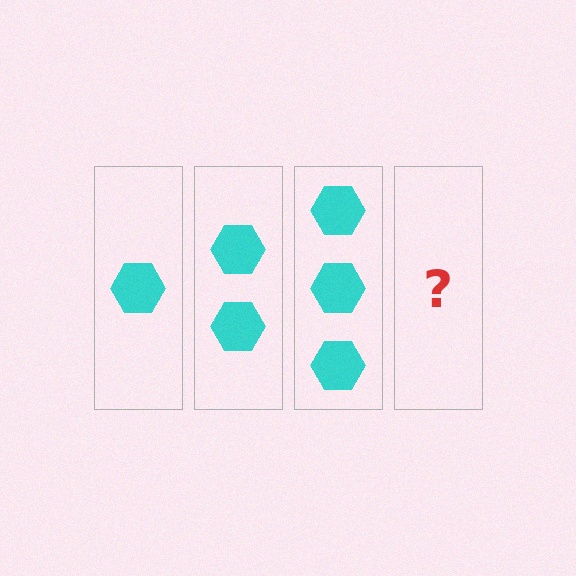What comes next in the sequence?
The next element should be 4 hexagons.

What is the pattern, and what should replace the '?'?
The pattern is that each step adds one more hexagon. The '?' should be 4 hexagons.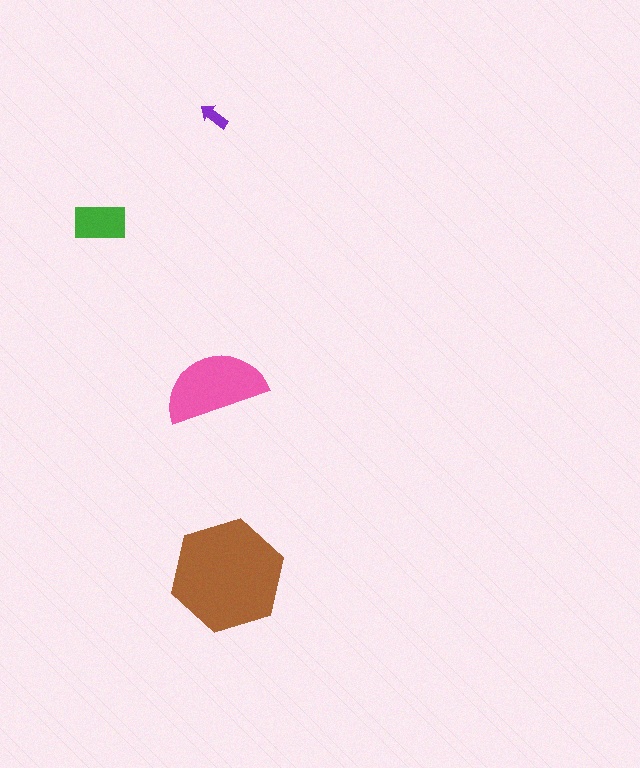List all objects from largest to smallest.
The brown hexagon, the pink semicircle, the green rectangle, the purple arrow.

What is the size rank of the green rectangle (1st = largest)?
3rd.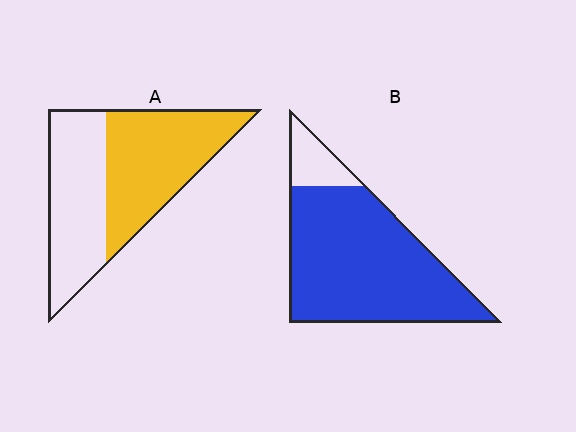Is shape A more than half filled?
Roughly half.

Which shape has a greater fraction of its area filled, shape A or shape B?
Shape B.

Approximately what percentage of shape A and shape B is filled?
A is approximately 55% and B is approximately 85%.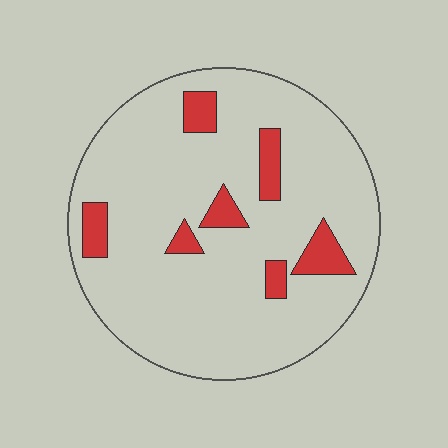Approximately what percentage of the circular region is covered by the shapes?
Approximately 10%.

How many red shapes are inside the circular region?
7.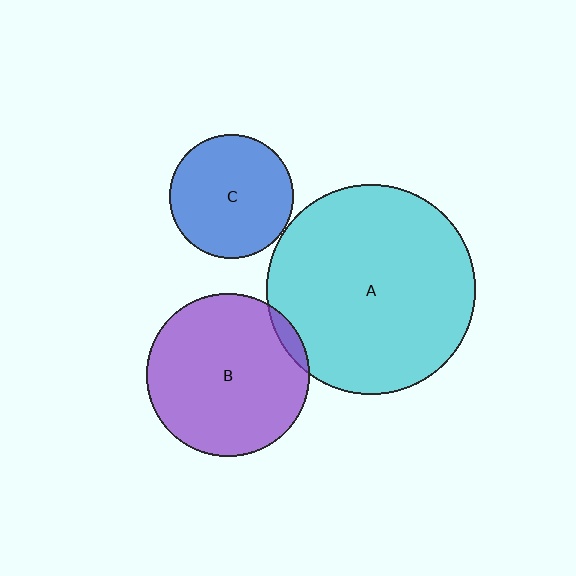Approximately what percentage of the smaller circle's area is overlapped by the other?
Approximately 5%.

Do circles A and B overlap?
Yes.